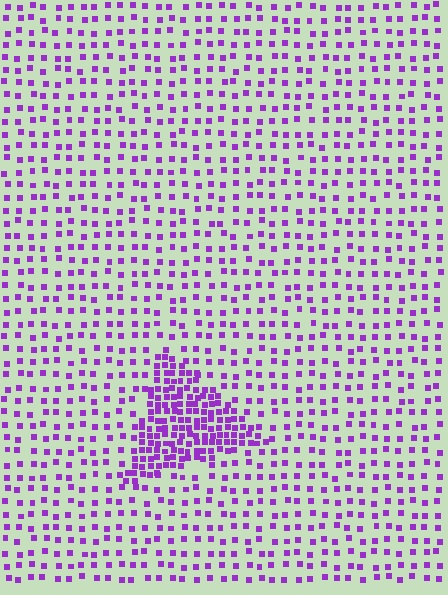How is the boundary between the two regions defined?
The boundary is defined by a change in element density (approximately 2.7x ratio). All elements are the same color, size, and shape.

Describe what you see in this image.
The image contains small purple elements arranged at two different densities. A triangle-shaped region is visible where the elements are more densely packed than the surrounding area.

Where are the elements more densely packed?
The elements are more densely packed inside the triangle boundary.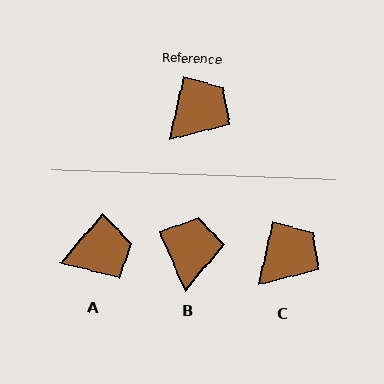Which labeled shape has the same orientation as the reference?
C.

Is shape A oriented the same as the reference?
No, it is off by about 28 degrees.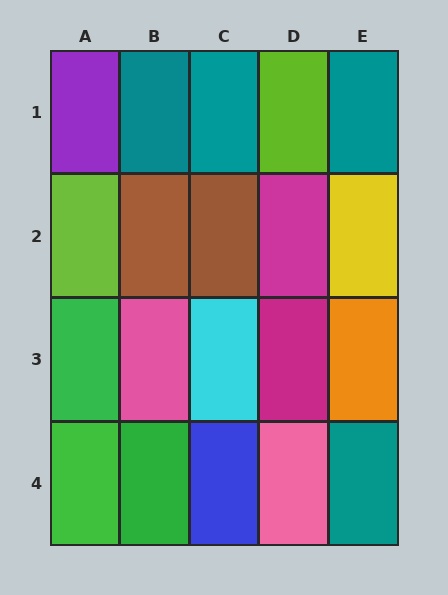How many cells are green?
3 cells are green.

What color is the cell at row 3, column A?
Green.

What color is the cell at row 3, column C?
Cyan.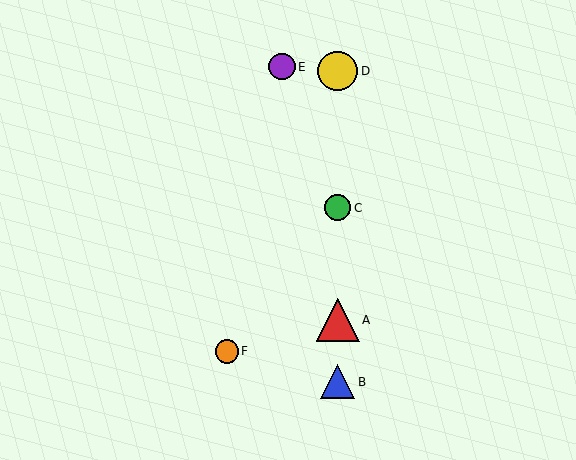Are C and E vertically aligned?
No, C is at x≈338 and E is at x≈282.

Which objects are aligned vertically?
Objects A, B, C, D are aligned vertically.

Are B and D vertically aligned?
Yes, both are at x≈338.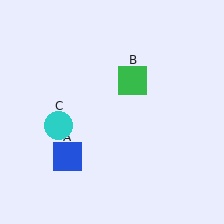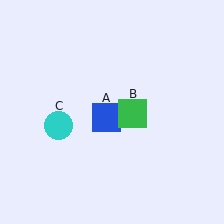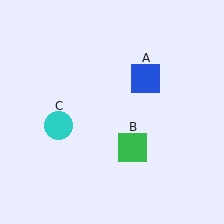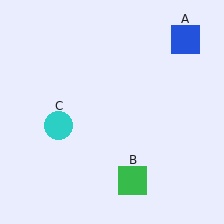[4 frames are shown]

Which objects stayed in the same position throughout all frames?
Cyan circle (object C) remained stationary.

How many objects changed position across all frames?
2 objects changed position: blue square (object A), green square (object B).